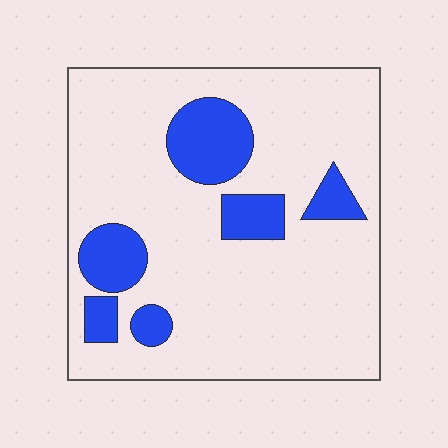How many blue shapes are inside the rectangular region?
6.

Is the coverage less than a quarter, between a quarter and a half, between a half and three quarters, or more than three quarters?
Less than a quarter.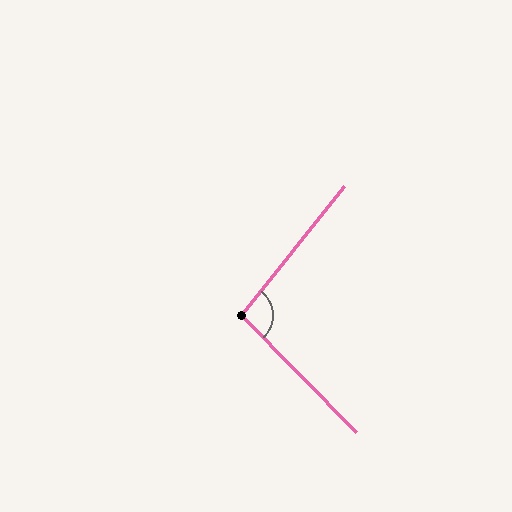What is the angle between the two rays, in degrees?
Approximately 97 degrees.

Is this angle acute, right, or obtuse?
It is obtuse.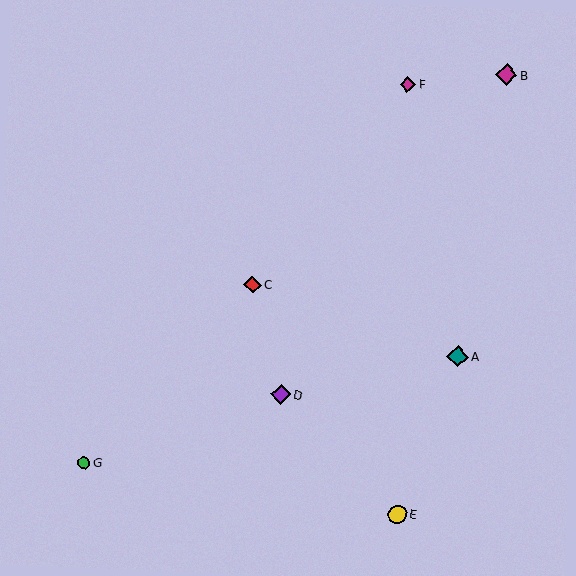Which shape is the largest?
The magenta diamond (labeled B) is the largest.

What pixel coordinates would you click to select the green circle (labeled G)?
Click at (84, 463) to select the green circle G.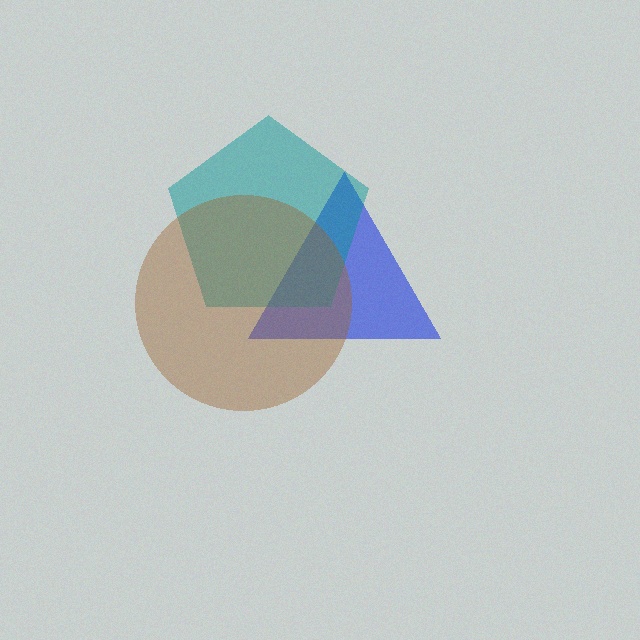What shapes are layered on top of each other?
The layered shapes are: a blue triangle, a teal pentagon, a brown circle.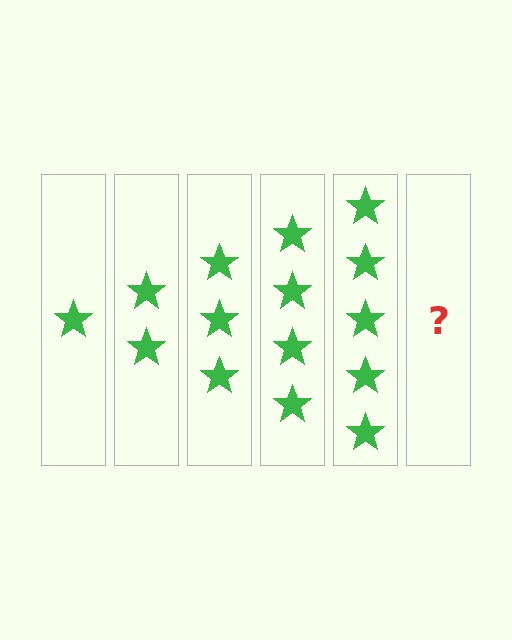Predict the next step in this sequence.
The next step is 6 stars.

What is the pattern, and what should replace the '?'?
The pattern is that each step adds one more star. The '?' should be 6 stars.